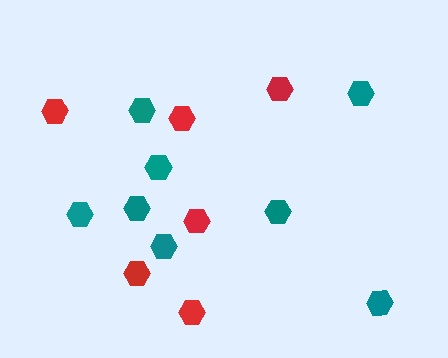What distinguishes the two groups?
There are 2 groups: one group of red hexagons (6) and one group of teal hexagons (8).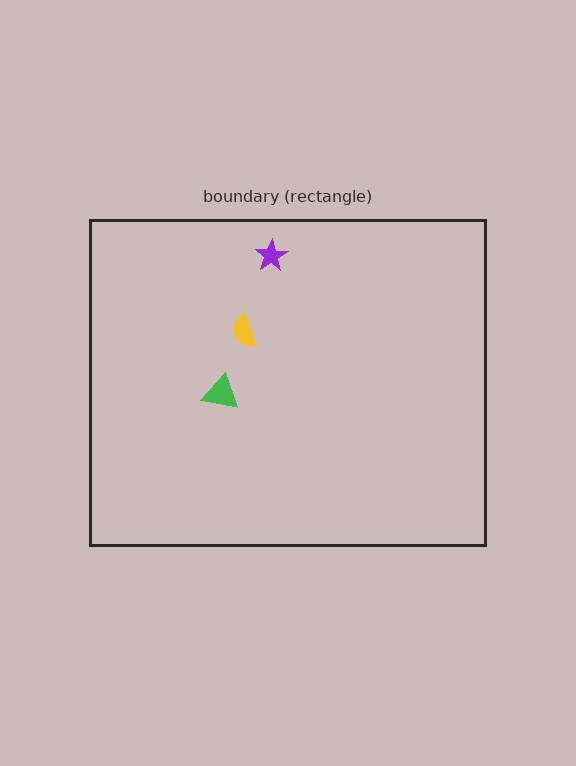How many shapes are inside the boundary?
3 inside, 0 outside.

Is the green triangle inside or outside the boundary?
Inside.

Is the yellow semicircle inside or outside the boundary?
Inside.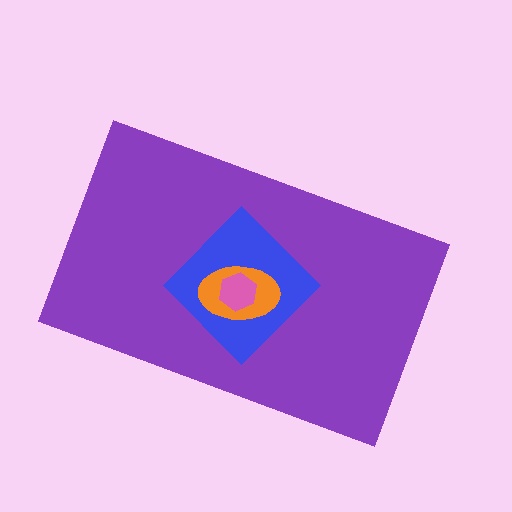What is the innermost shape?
The pink hexagon.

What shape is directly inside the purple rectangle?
The blue diamond.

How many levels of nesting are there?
4.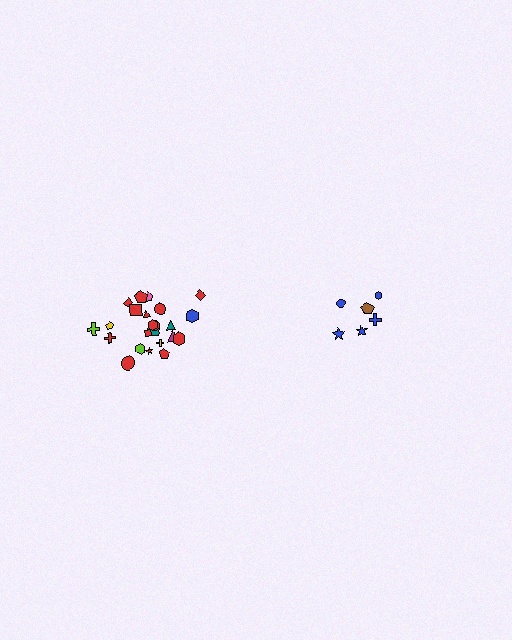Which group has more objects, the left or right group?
The left group.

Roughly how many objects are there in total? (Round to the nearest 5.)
Roughly 30 objects in total.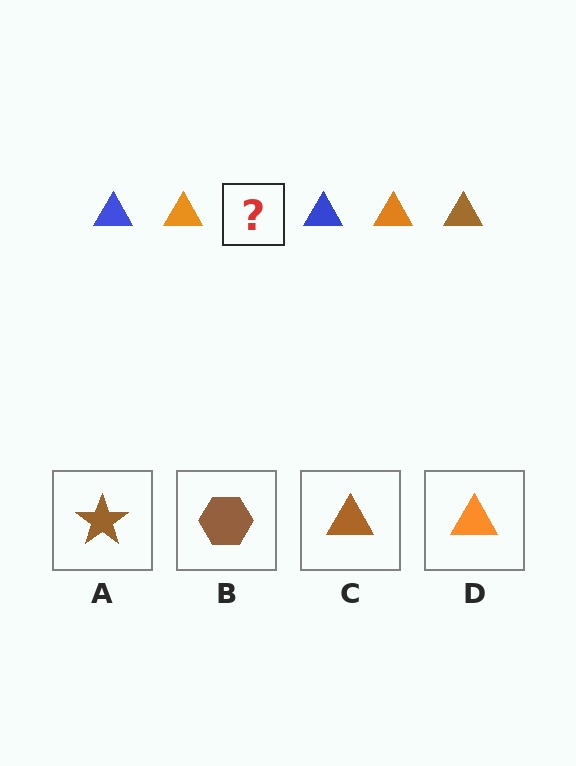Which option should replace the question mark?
Option C.